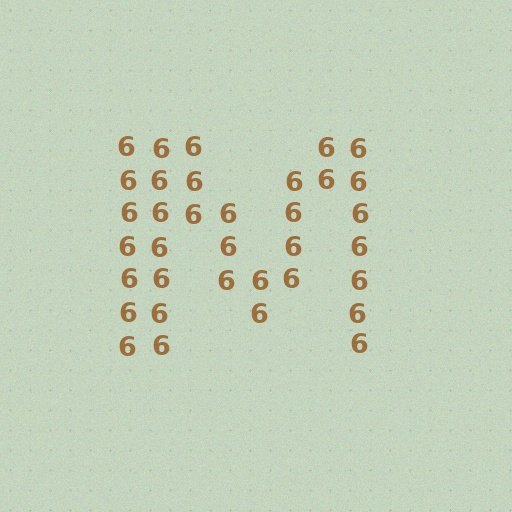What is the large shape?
The large shape is the letter M.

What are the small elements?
The small elements are digit 6's.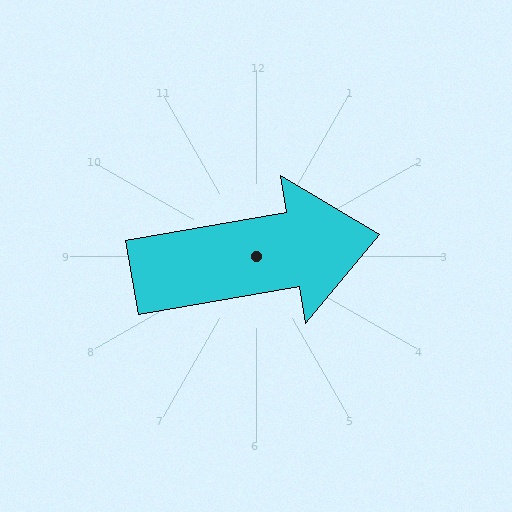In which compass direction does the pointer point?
East.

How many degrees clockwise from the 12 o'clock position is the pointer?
Approximately 80 degrees.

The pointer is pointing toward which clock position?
Roughly 3 o'clock.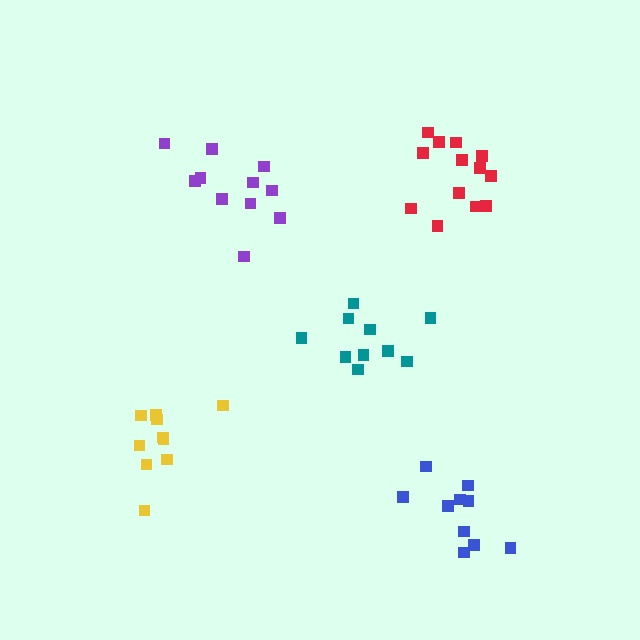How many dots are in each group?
Group 1: 10 dots, Group 2: 13 dots, Group 3: 11 dots, Group 4: 10 dots, Group 5: 10 dots (54 total).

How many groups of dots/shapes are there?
There are 5 groups.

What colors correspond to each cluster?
The clusters are colored: teal, red, purple, yellow, blue.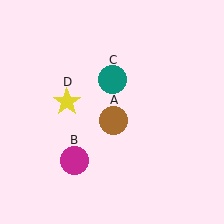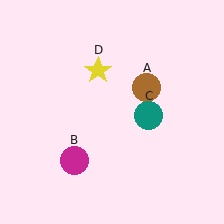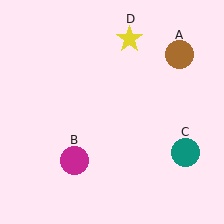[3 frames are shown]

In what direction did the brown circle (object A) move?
The brown circle (object A) moved up and to the right.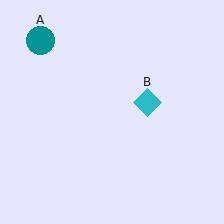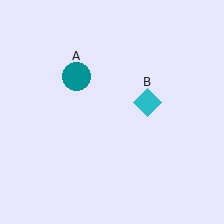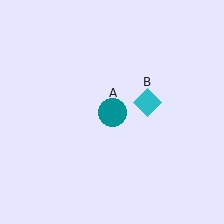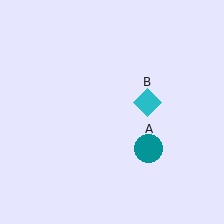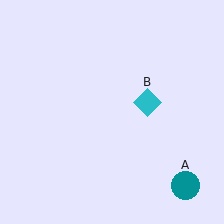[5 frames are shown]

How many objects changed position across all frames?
1 object changed position: teal circle (object A).